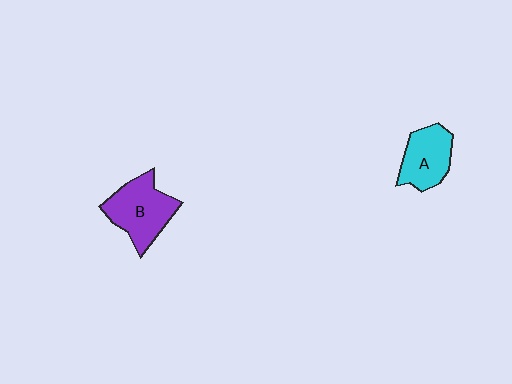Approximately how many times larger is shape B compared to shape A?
Approximately 1.3 times.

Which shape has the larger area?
Shape B (purple).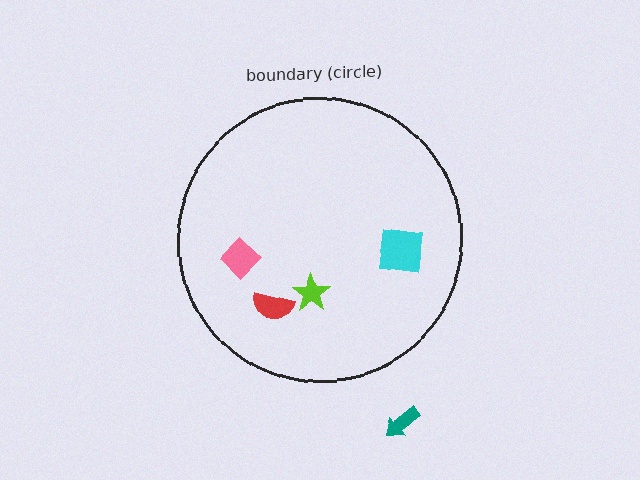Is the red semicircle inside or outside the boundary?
Inside.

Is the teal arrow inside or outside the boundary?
Outside.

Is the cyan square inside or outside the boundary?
Inside.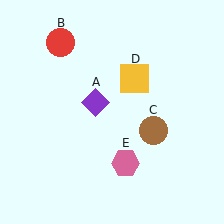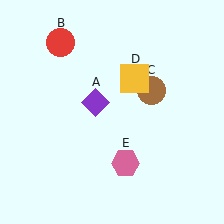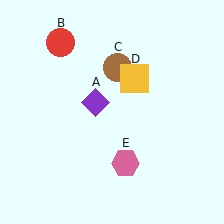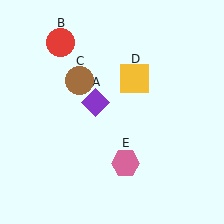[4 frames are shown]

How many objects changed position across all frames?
1 object changed position: brown circle (object C).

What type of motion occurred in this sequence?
The brown circle (object C) rotated counterclockwise around the center of the scene.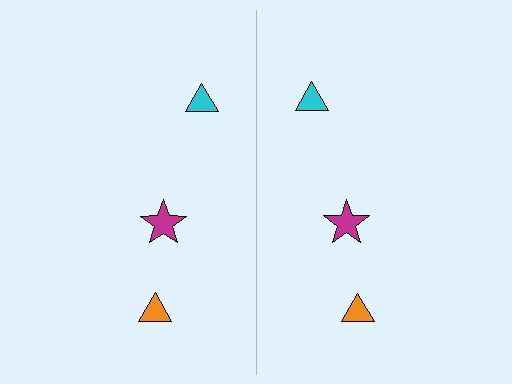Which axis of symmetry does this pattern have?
The pattern has a vertical axis of symmetry running through the center of the image.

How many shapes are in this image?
There are 6 shapes in this image.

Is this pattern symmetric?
Yes, this pattern has bilateral (reflection) symmetry.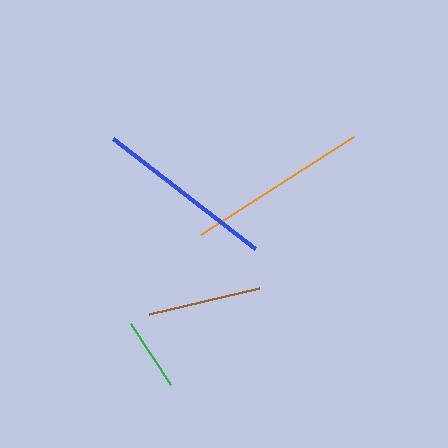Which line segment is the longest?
The orange line is the longest at approximately 182 pixels.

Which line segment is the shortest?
The green line is the shortest at approximately 72 pixels.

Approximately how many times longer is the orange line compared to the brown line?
The orange line is approximately 1.6 times the length of the brown line.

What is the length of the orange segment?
The orange segment is approximately 182 pixels long.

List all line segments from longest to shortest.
From longest to shortest: orange, blue, brown, green.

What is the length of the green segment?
The green segment is approximately 72 pixels long.